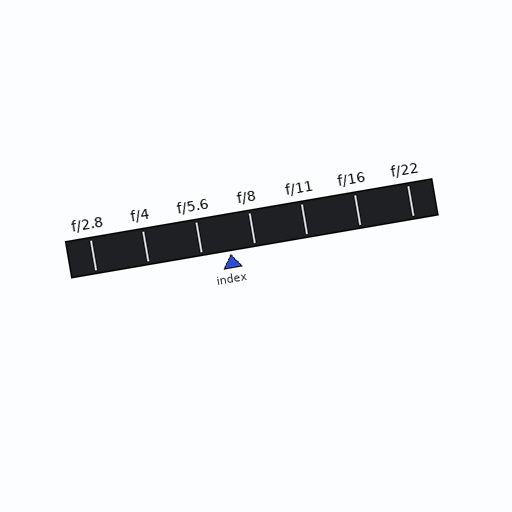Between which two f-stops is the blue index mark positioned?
The index mark is between f/5.6 and f/8.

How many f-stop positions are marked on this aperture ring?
There are 7 f-stop positions marked.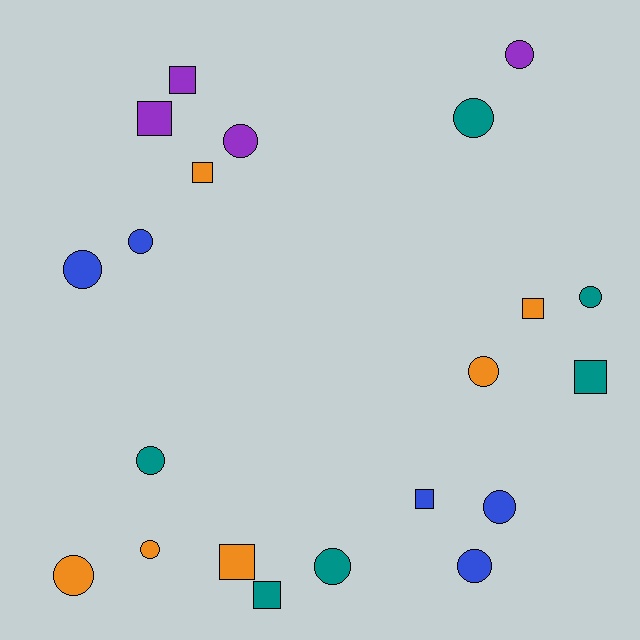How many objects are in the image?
There are 21 objects.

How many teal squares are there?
There are 2 teal squares.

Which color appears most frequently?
Orange, with 6 objects.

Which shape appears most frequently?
Circle, with 13 objects.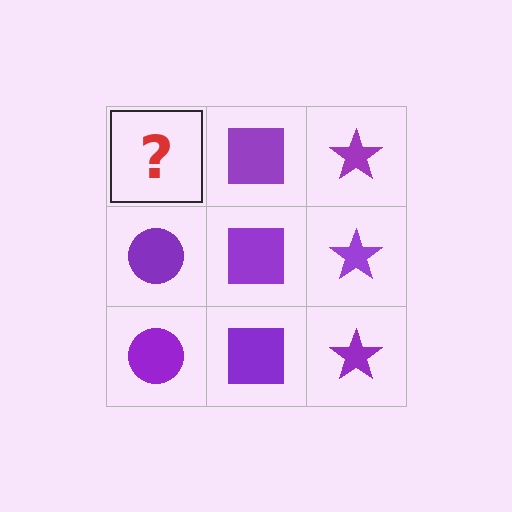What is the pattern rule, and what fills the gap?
The rule is that each column has a consistent shape. The gap should be filled with a purple circle.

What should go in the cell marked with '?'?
The missing cell should contain a purple circle.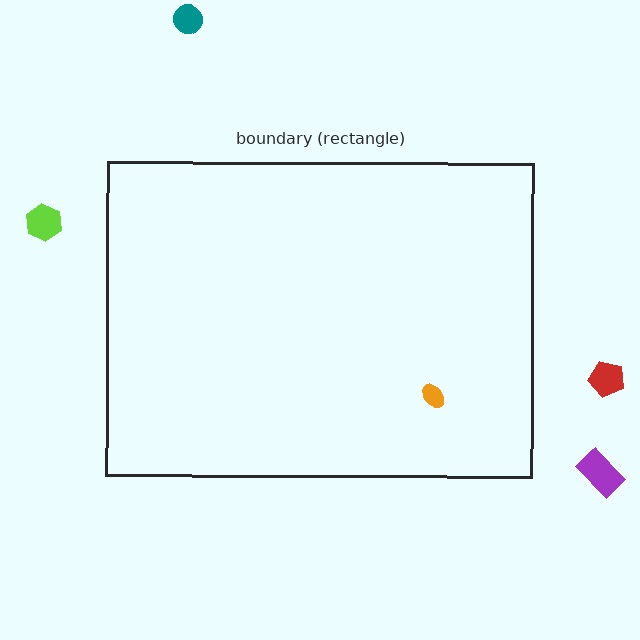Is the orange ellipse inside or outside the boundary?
Inside.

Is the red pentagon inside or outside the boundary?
Outside.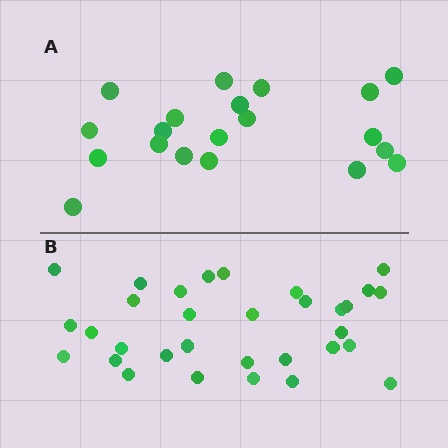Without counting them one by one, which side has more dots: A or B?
Region B (the bottom region) has more dots.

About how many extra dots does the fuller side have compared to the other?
Region B has roughly 12 or so more dots than region A.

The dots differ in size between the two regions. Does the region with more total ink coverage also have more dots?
No. Region A has more total ink coverage because its dots are larger, but region B actually contains more individual dots. Total area can be misleading — the number of items is what matters here.